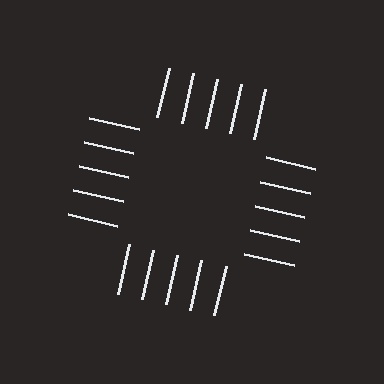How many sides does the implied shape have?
4 sides — the line-ends trace a square.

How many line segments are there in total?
20 — 5 along each of the 4 edges.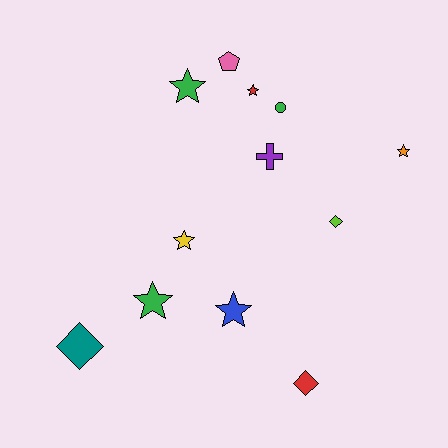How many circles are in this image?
There is 1 circle.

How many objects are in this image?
There are 12 objects.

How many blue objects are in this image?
There is 1 blue object.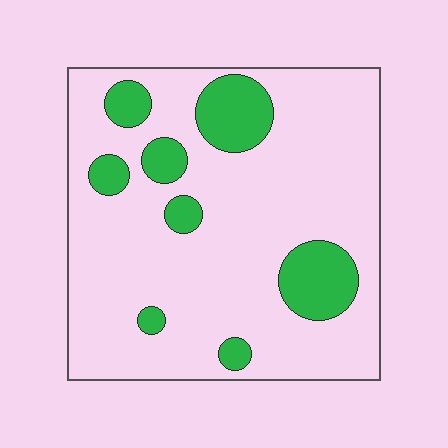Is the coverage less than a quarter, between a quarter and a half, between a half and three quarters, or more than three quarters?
Less than a quarter.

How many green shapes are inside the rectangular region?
8.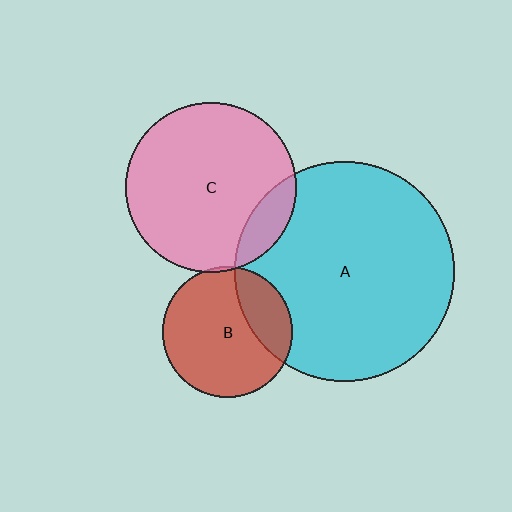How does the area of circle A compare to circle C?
Approximately 1.7 times.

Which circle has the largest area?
Circle A (cyan).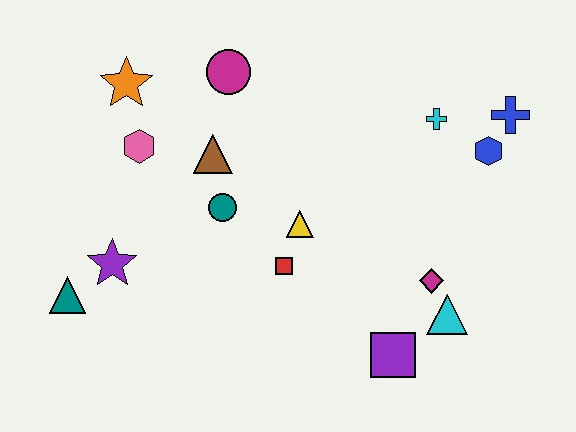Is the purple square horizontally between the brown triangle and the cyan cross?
Yes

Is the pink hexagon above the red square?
Yes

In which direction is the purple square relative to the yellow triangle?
The purple square is below the yellow triangle.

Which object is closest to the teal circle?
The brown triangle is closest to the teal circle.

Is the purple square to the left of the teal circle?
No